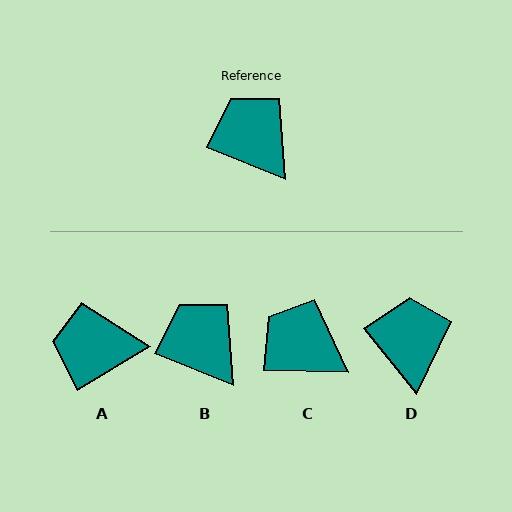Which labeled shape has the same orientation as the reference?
B.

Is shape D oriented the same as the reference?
No, it is off by about 30 degrees.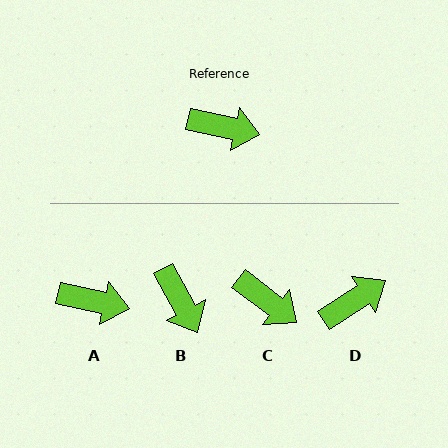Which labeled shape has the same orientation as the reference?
A.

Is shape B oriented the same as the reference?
No, it is off by about 49 degrees.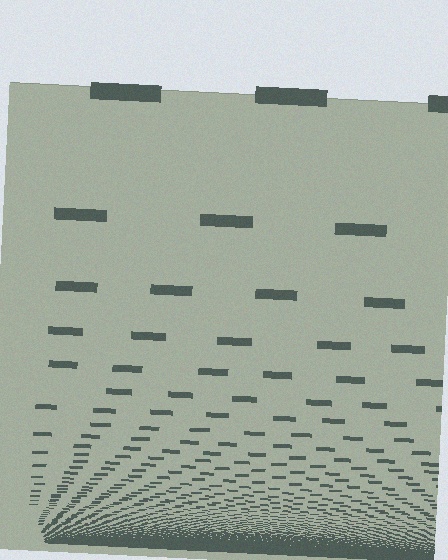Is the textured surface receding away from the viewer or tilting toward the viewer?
The surface appears to tilt toward the viewer. Texture elements get larger and sparser toward the top.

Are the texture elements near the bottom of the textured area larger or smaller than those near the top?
Smaller. The gradient is inverted — elements near the bottom are smaller and denser.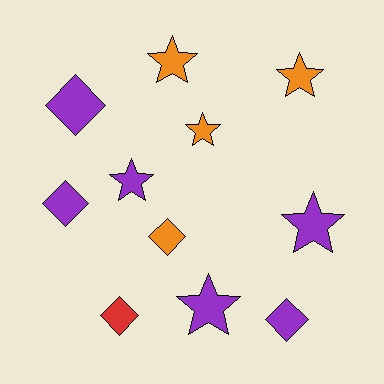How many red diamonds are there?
There is 1 red diamond.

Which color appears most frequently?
Purple, with 6 objects.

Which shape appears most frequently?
Star, with 6 objects.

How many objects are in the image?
There are 11 objects.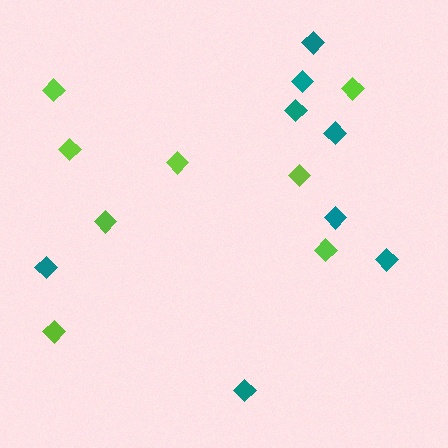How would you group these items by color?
There are 2 groups: one group of teal diamonds (8) and one group of lime diamonds (8).